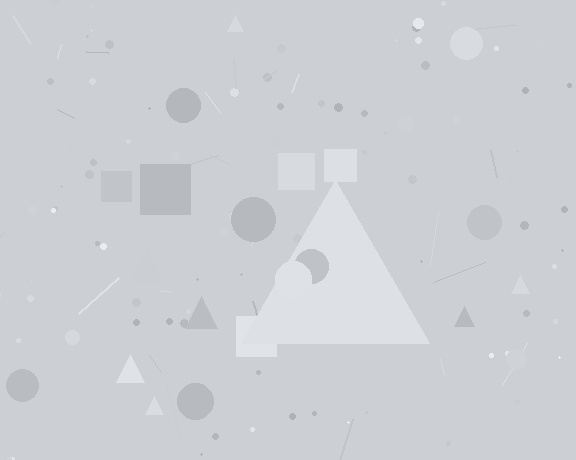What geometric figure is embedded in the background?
A triangle is embedded in the background.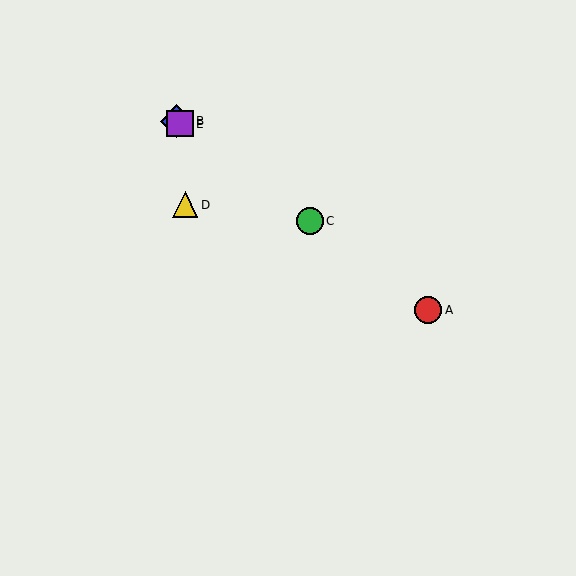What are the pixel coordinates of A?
Object A is at (428, 310).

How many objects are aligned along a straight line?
4 objects (A, B, C, E) are aligned along a straight line.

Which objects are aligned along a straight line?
Objects A, B, C, E are aligned along a straight line.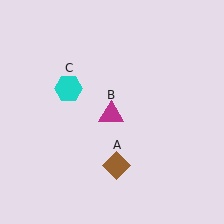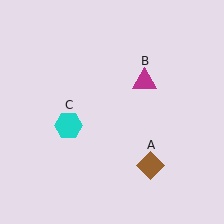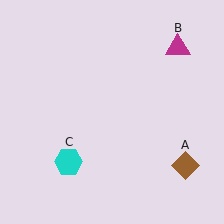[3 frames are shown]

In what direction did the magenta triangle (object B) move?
The magenta triangle (object B) moved up and to the right.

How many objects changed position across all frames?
3 objects changed position: brown diamond (object A), magenta triangle (object B), cyan hexagon (object C).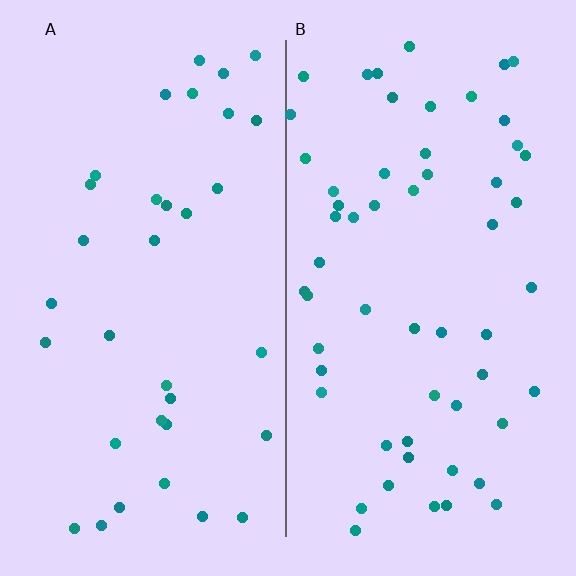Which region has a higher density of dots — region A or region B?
B (the right).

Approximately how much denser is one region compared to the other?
Approximately 1.7× — region B over region A.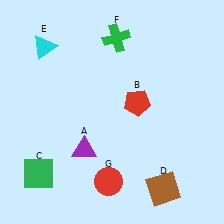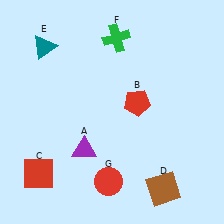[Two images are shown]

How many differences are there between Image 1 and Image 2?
There are 2 differences between the two images.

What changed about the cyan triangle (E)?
In Image 1, E is cyan. In Image 2, it changed to teal.